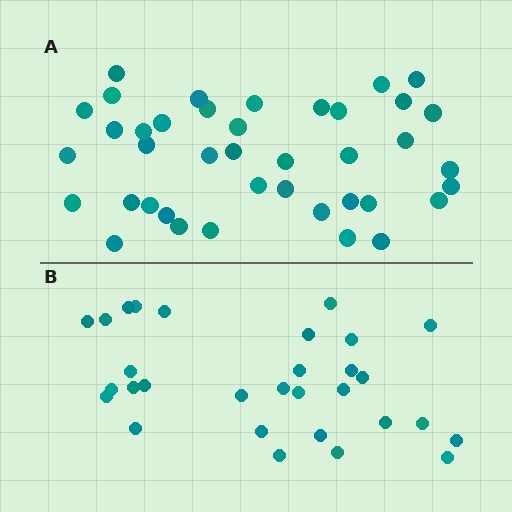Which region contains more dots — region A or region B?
Region A (the top region) has more dots.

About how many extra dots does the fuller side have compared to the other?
Region A has roughly 10 or so more dots than region B.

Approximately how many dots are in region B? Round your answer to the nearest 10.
About 30 dots.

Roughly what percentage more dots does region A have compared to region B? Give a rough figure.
About 35% more.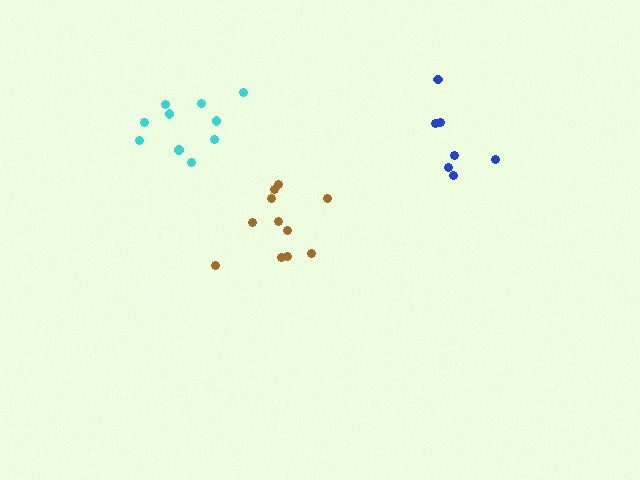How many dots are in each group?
Group 1: 7 dots, Group 2: 10 dots, Group 3: 11 dots (28 total).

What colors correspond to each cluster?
The clusters are colored: blue, cyan, brown.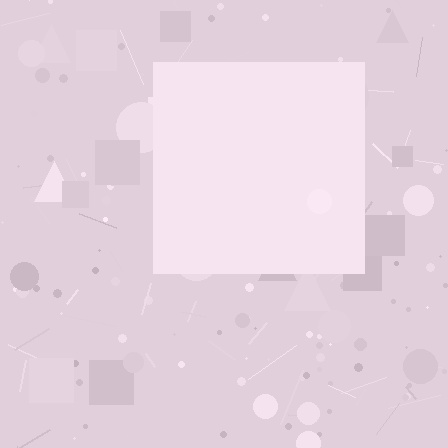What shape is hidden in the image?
A square is hidden in the image.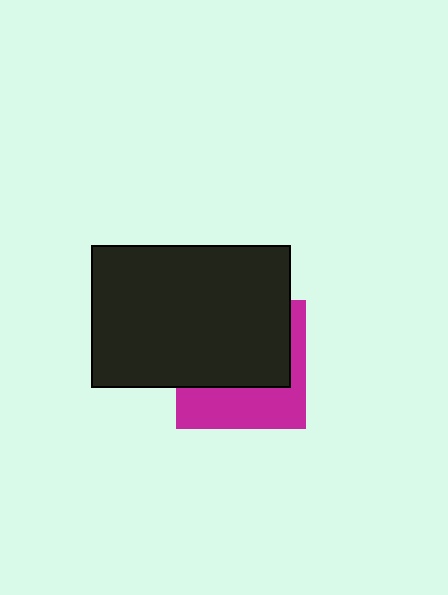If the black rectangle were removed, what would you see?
You would see the complete magenta square.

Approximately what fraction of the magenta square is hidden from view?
Roughly 60% of the magenta square is hidden behind the black rectangle.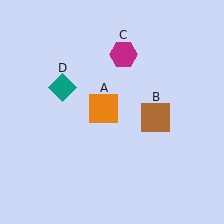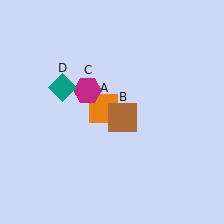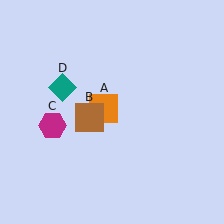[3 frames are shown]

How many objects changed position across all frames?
2 objects changed position: brown square (object B), magenta hexagon (object C).